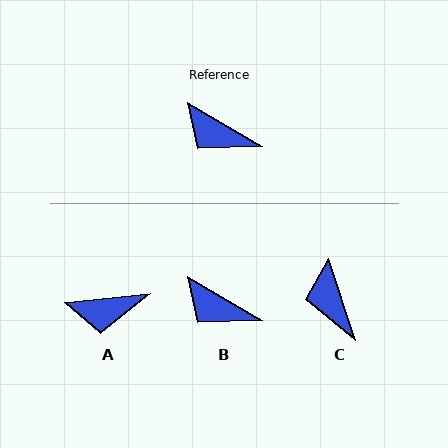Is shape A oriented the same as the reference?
No, it is off by about 36 degrees.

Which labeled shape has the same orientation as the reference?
B.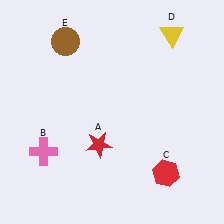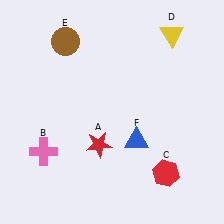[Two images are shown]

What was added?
A blue triangle (F) was added in Image 2.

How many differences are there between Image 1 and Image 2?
There is 1 difference between the two images.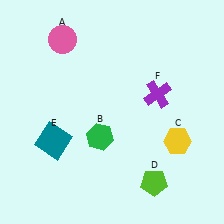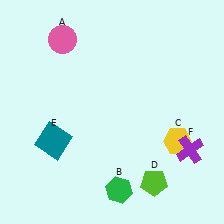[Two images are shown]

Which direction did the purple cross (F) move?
The purple cross (F) moved down.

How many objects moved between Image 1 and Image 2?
2 objects moved between the two images.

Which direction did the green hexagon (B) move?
The green hexagon (B) moved down.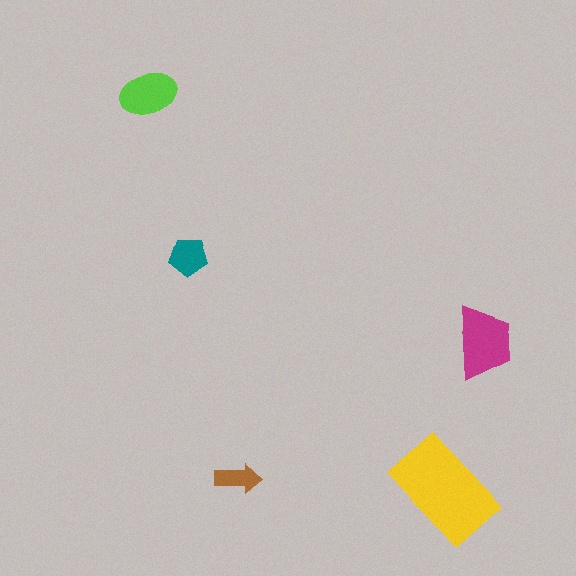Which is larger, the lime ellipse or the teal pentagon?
The lime ellipse.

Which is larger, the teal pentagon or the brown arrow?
The teal pentagon.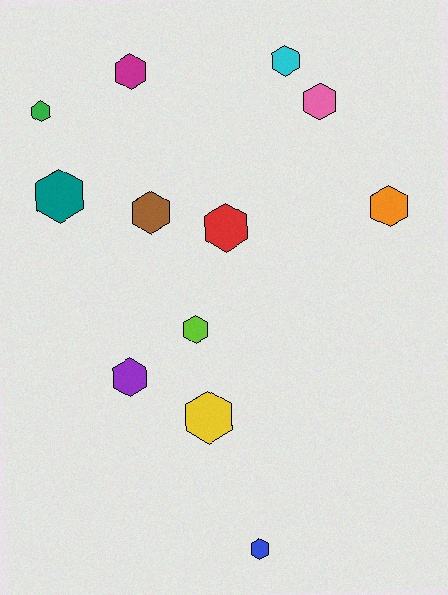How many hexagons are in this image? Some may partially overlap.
There are 12 hexagons.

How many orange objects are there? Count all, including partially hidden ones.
There is 1 orange object.